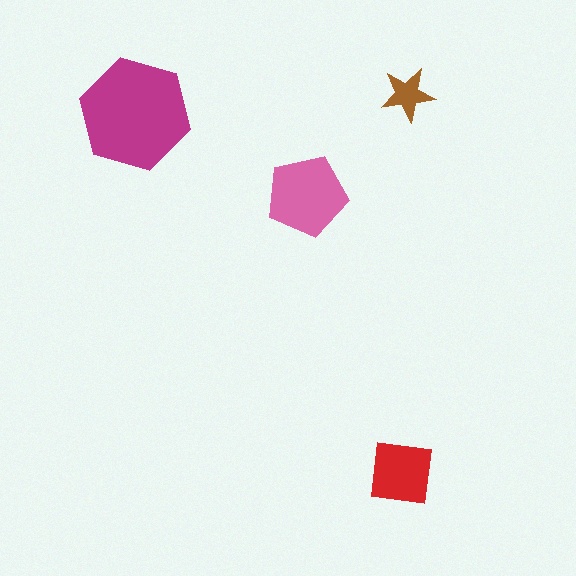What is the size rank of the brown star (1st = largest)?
4th.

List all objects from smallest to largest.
The brown star, the red square, the pink pentagon, the magenta hexagon.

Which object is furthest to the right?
The brown star is rightmost.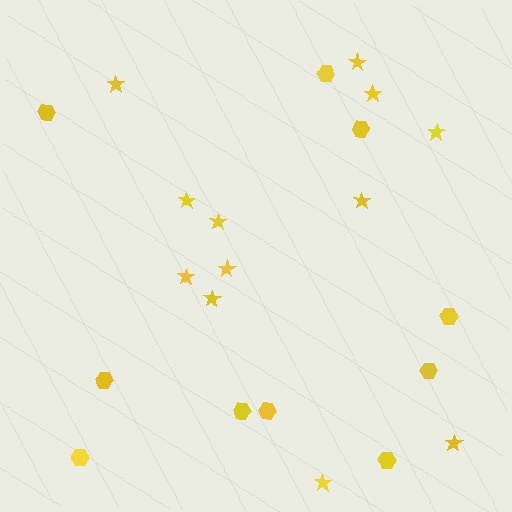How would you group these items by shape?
There are 2 groups: one group of stars (12) and one group of hexagons (10).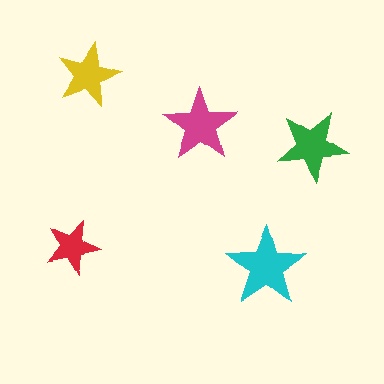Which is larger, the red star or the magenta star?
The magenta one.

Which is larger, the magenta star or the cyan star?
The cyan one.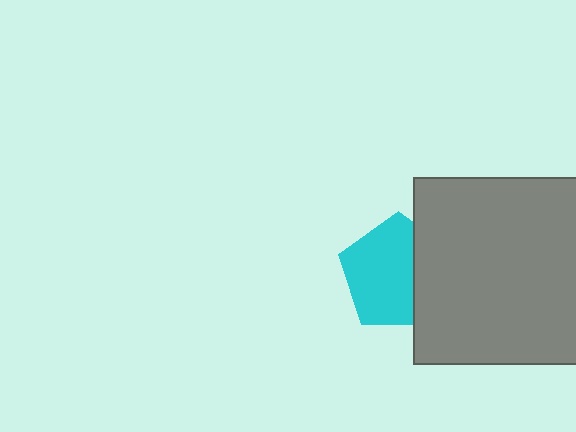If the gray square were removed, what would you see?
You would see the complete cyan pentagon.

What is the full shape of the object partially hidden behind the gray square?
The partially hidden object is a cyan pentagon.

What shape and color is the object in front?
The object in front is a gray square.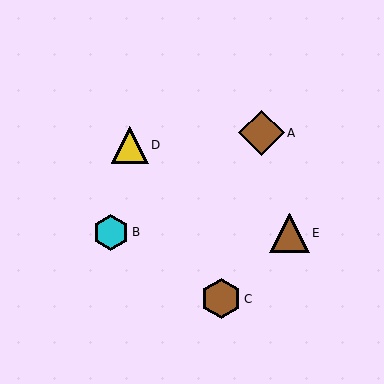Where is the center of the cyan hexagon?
The center of the cyan hexagon is at (111, 232).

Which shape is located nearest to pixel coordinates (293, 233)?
The brown triangle (labeled E) at (289, 233) is nearest to that location.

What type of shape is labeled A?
Shape A is a brown diamond.